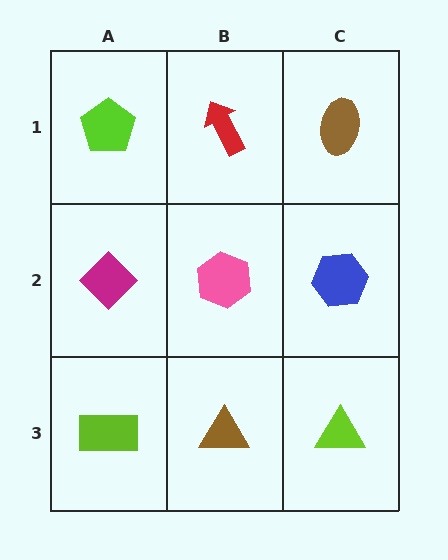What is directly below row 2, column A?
A lime rectangle.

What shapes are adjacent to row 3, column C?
A blue hexagon (row 2, column C), a brown triangle (row 3, column B).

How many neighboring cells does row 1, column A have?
2.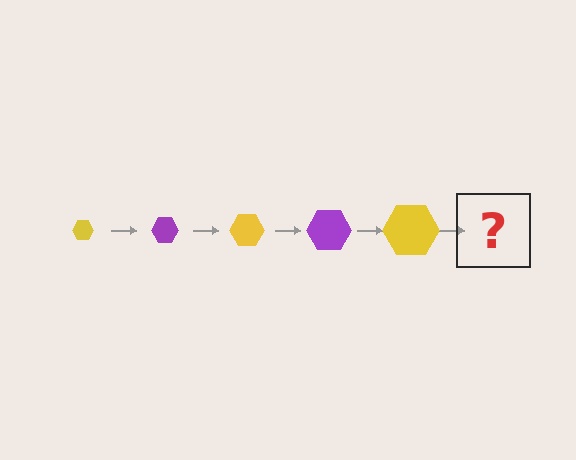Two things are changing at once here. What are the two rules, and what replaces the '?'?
The two rules are that the hexagon grows larger each step and the color cycles through yellow and purple. The '?' should be a purple hexagon, larger than the previous one.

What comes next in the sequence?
The next element should be a purple hexagon, larger than the previous one.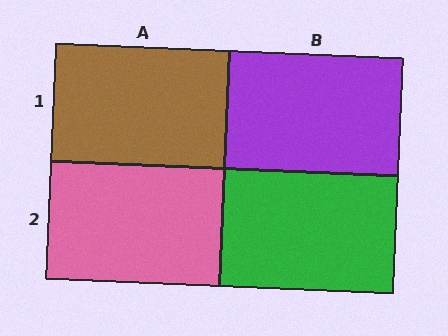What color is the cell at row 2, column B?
Green.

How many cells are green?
1 cell is green.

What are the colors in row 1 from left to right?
Brown, purple.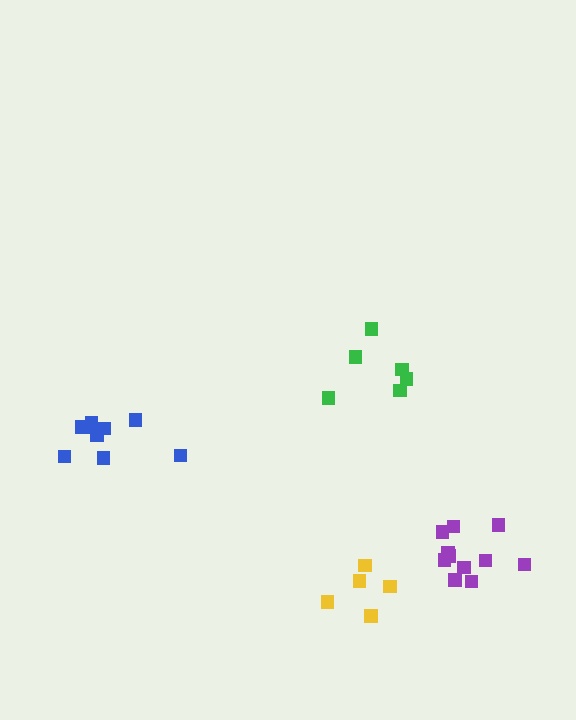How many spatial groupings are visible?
There are 4 spatial groupings.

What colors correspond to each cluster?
The clusters are colored: blue, green, yellow, purple.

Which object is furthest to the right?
The purple cluster is rightmost.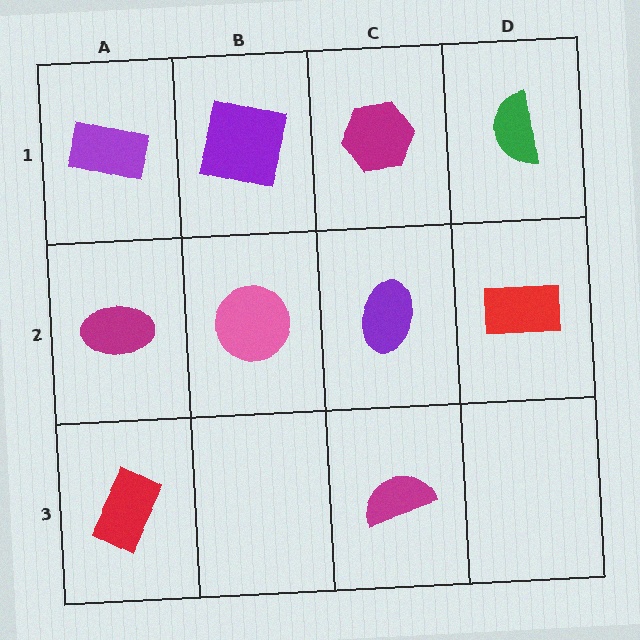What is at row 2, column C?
A purple ellipse.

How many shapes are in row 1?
4 shapes.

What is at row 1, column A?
A purple rectangle.